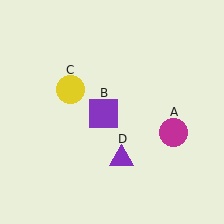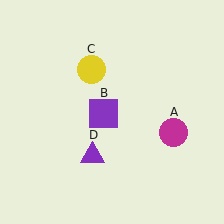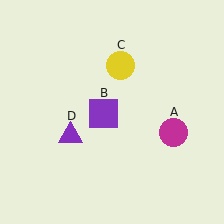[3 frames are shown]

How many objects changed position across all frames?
2 objects changed position: yellow circle (object C), purple triangle (object D).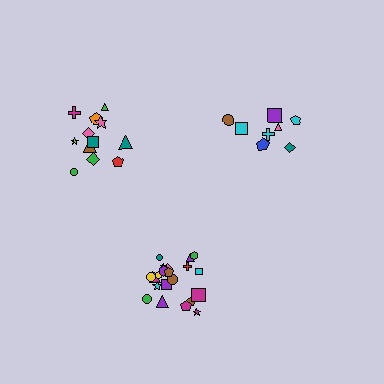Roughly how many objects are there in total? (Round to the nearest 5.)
Roughly 40 objects in total.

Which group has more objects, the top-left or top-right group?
The top-left group.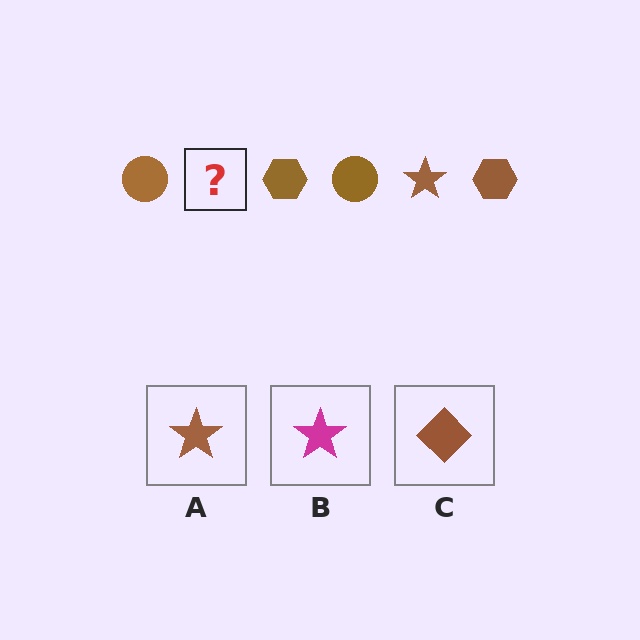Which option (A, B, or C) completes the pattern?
A.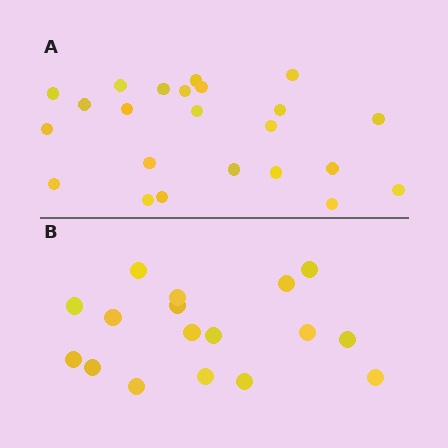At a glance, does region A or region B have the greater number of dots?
Region A (the top region) has more dots.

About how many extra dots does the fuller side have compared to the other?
Region A has about 6 more dots than region B.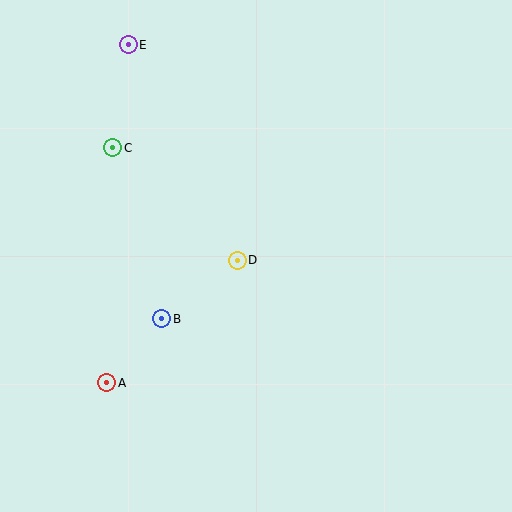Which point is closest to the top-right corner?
Point D is closest to the top-right corner.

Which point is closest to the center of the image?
Point D at (237, 260) is closest to the center.